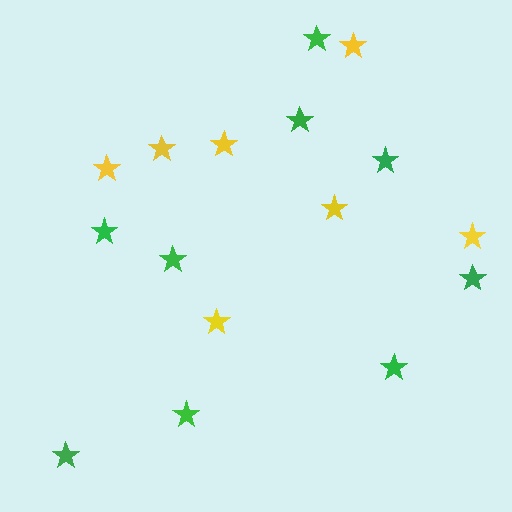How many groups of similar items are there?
There are 2 groups: one group of yellow stars (7) and one group of green stars (9).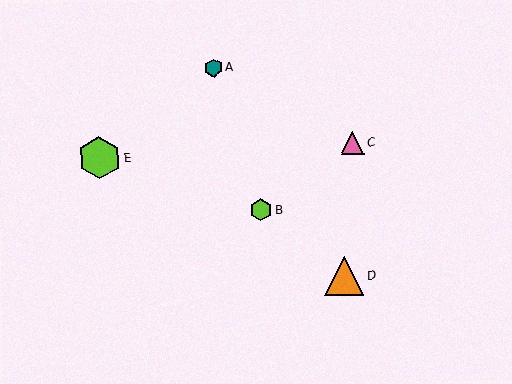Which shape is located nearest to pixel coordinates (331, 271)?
The orange triangle (labeled D) at (344, 276) is nearest to that location.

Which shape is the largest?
The lime hexagon (labeled E) is the largest.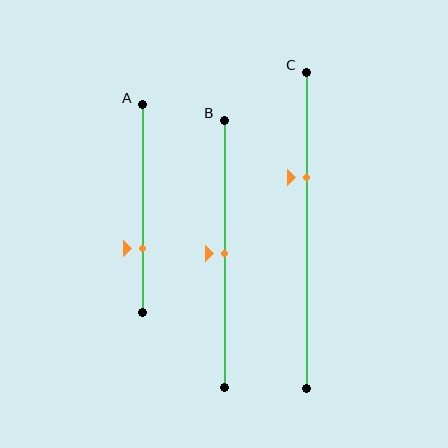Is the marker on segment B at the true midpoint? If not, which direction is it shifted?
Yes, the marker on segment B is at the true midpoint.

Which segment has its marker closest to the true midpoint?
Segment B has its marker closest to the true midpoint.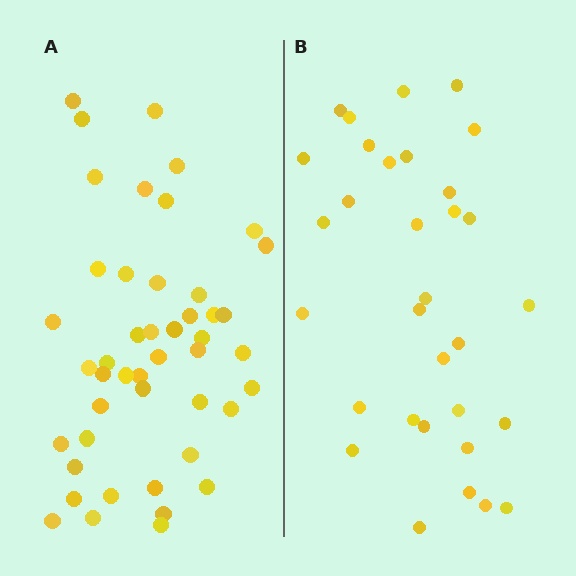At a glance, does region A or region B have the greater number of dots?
Region A (the left region) has more dots.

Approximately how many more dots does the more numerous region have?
Region A has approximately 15 more dots than region B.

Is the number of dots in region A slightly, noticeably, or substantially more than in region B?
Region A has noticeably more, but not dramatically so. The ratio is roughly 1.4 to 1.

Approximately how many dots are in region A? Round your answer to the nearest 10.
About 50 dots. (The exact count is 46, which rounds to 50.)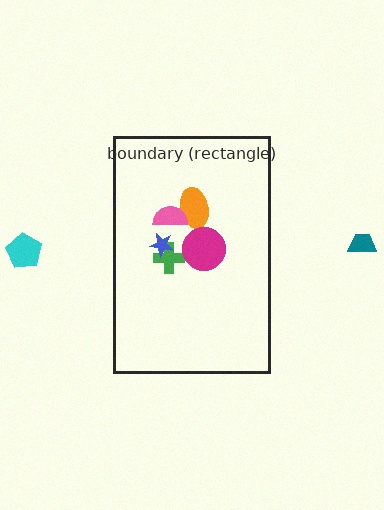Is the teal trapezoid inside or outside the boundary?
Outside.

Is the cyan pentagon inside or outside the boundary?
Outside.